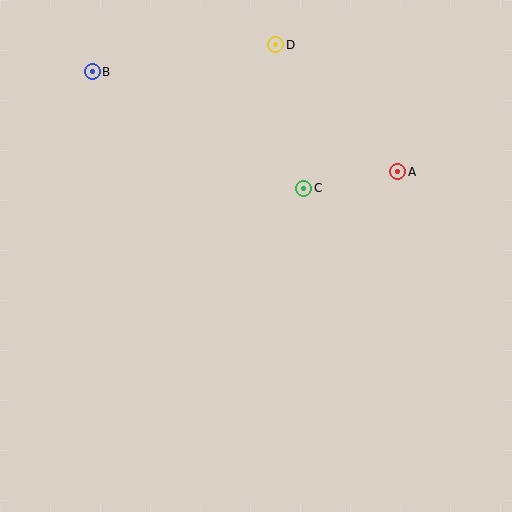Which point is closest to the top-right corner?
Point A is closest to the top-right corner.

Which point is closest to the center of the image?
Point C at (304, 188) is closest to the center.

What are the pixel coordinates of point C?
Point C is at (304, 188).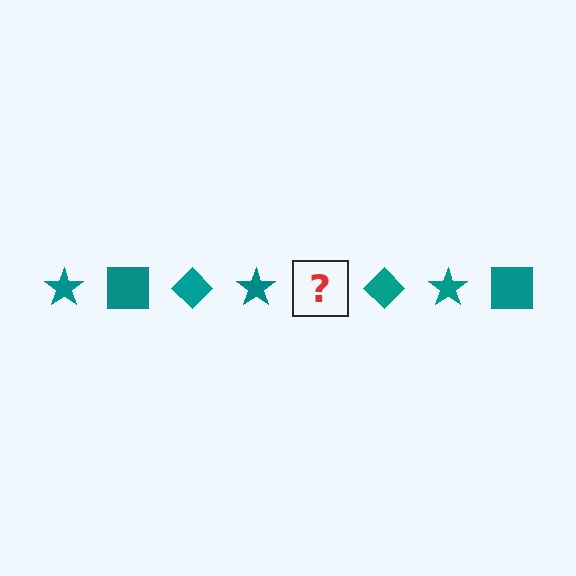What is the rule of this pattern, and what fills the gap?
The rule is that the pattern cycles through star, square, diamond shapes in teal. The gap should be filled with a teal square.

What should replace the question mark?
The question mark should be replaced with a teal square.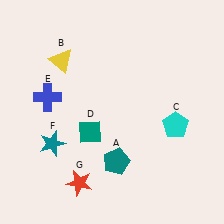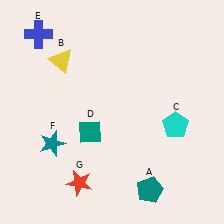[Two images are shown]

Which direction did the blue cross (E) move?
The blue cross (E) moved up.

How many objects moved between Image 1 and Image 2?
2 objects moved between the two images.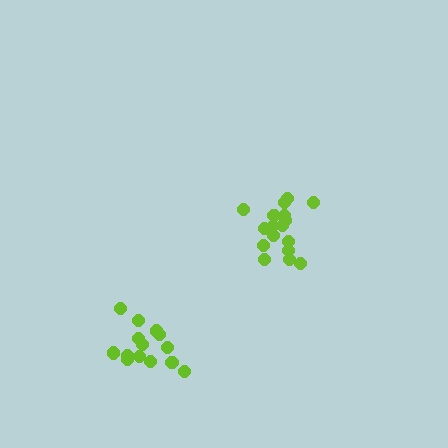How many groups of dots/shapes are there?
There are 2 groups.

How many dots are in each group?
Group 1: 17 dots, Group 2: 14 dots (31 total).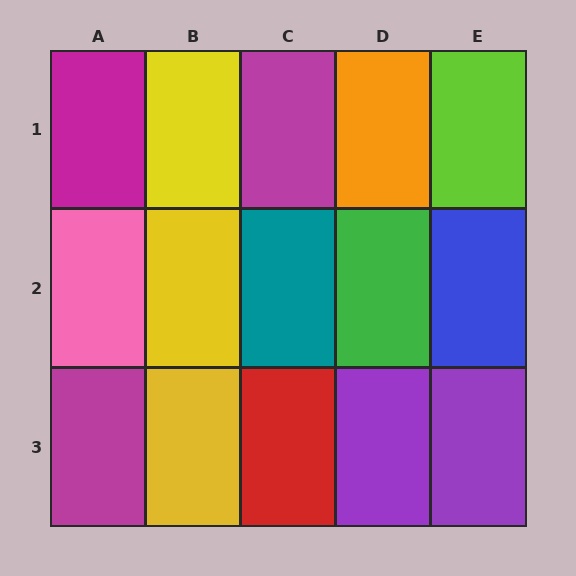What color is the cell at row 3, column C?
Red.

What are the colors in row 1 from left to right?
Magenta, yellow, magenta, orange, lime.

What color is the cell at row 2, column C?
Teal.